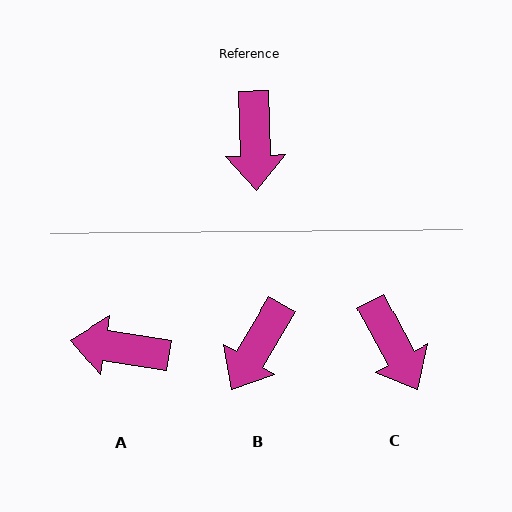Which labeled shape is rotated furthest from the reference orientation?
A, about 101 degrees away.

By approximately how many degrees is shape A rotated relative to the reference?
Approximately 101 degrees clockwise.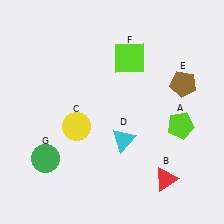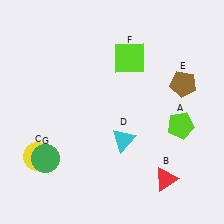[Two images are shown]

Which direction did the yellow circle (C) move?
The yellow circle (C) moved left.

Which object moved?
The yellow circle (C) moved left.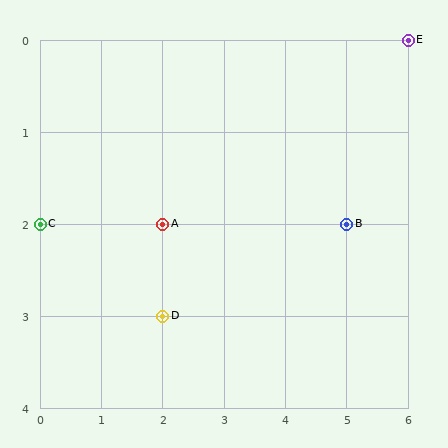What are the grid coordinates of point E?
Point E is at grid coordinates (6, 0).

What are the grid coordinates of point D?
Point D is at grid coordinates (2, 3).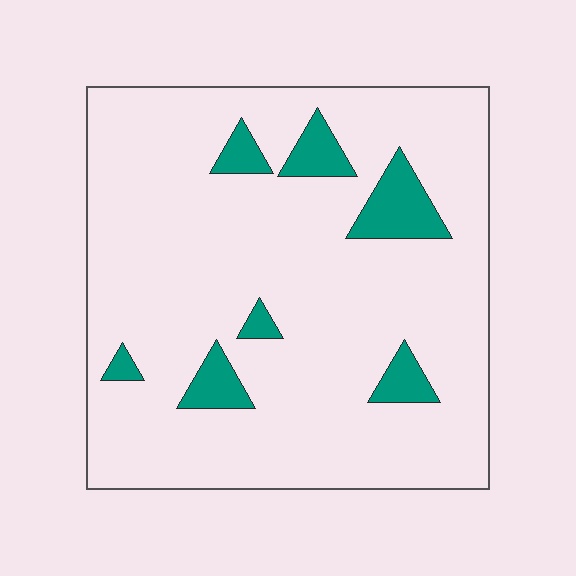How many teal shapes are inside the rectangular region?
7.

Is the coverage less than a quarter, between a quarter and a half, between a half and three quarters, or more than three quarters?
Less than a quarter.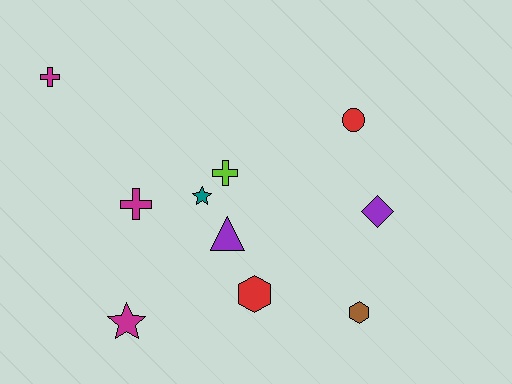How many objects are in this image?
There are 10 objects.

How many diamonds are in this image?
There is 1 diamond.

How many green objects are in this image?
There are no green objects.